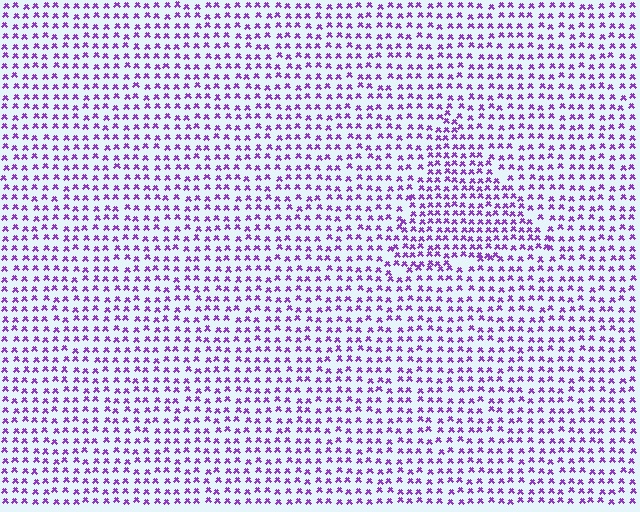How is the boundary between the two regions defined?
The boundary is defined by a change in element density (approximately 1.5x ratio). All elements are the same color, size, and shape.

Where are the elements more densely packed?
The elements are more densely packed inside the triangle boundary.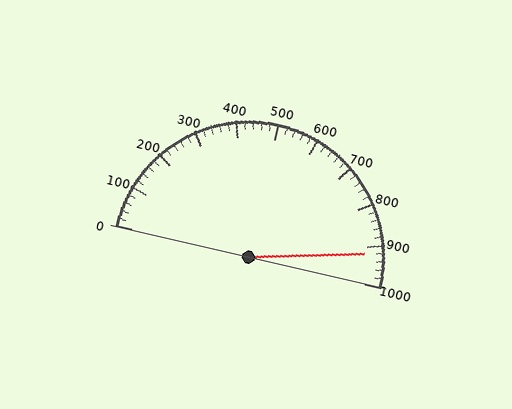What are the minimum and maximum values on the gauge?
The gauge ranges from 0 to 1000.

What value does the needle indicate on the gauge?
The needle indicates approximately 920.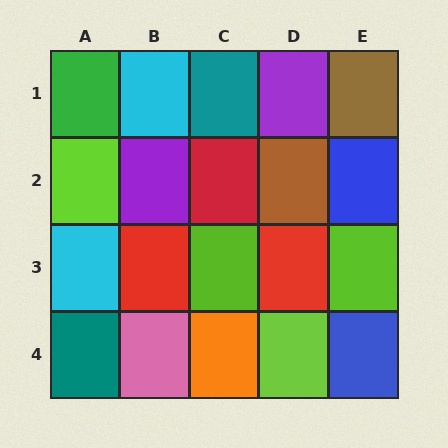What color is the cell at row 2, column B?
Purple.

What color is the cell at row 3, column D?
Red.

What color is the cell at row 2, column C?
Red.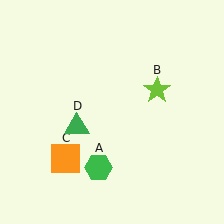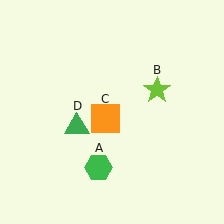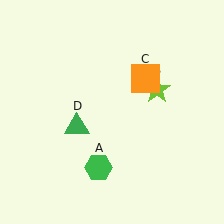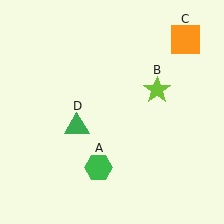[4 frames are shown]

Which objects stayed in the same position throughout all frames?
Green hexagon (object A) and lime star (object B) and green triangle (object D) remained stationary.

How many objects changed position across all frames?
1 object changed position: orange square (object C).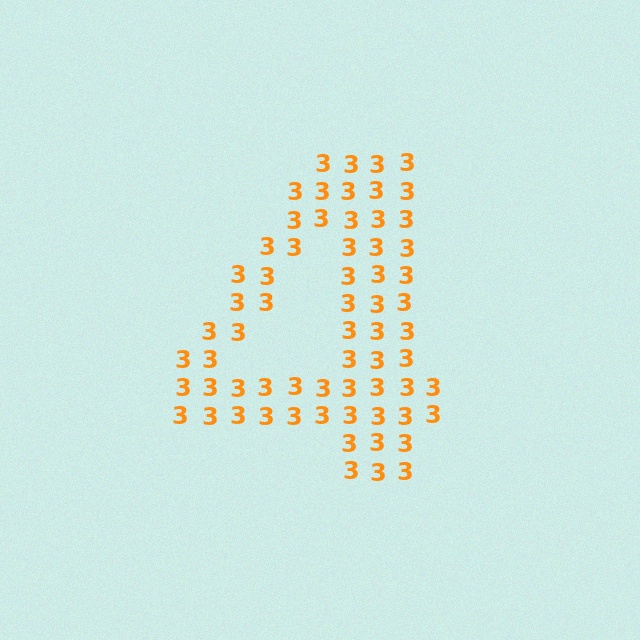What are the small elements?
The small elements are digit 3's.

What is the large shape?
The large shape is the digit 4.